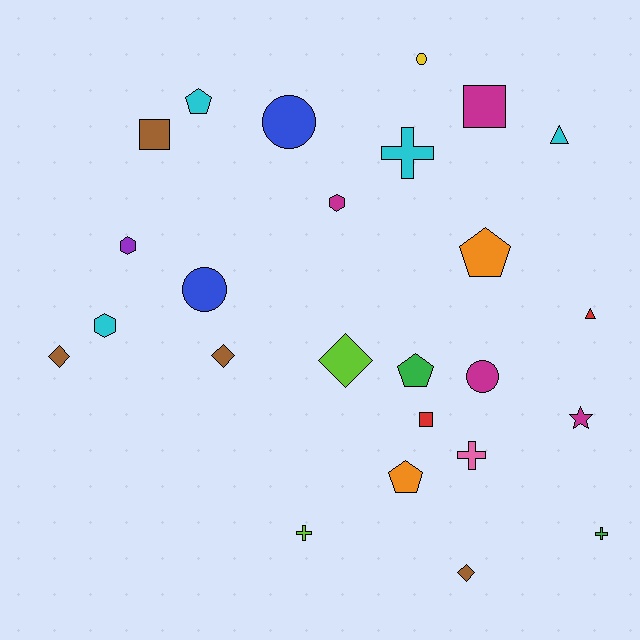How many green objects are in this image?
There are 2 green objects.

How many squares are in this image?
There are 3 squares.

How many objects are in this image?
There are 25 objects.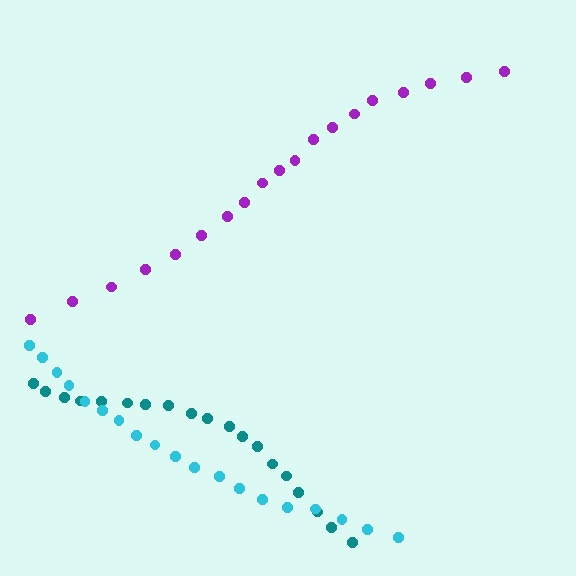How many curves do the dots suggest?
There are 3 distinct paths.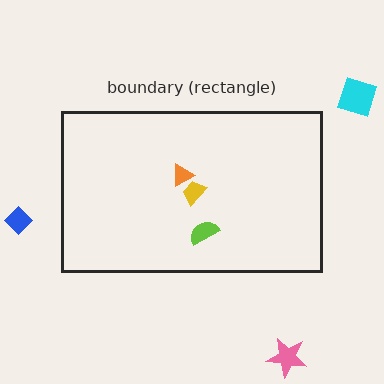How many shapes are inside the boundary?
3 inside, 3 outside.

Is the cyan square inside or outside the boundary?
Outside.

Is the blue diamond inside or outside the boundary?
Outside.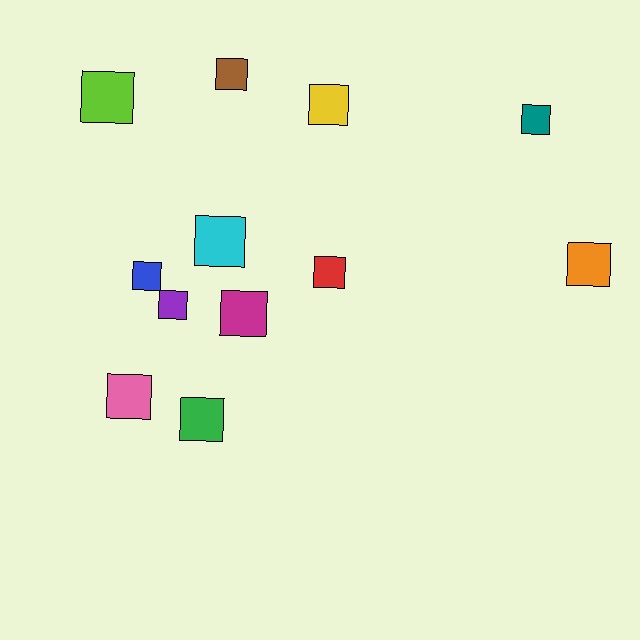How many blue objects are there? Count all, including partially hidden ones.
There is 1 blue object.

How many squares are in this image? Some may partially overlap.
There are 12 squares.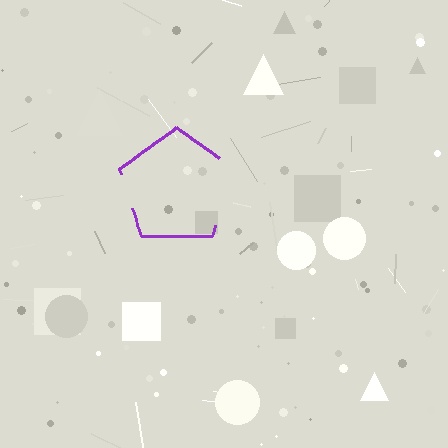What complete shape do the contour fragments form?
The contour fragments form a pentagon.